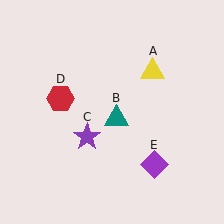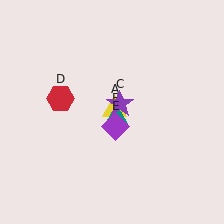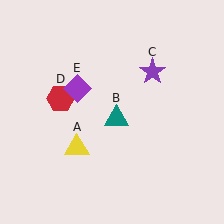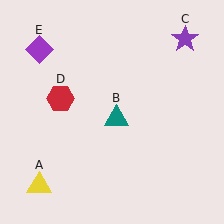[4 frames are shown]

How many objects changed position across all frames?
3 objects changed position: yellow triangle (object A), purple star (object C), purple diamond (object E).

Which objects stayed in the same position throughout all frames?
Teal triangle (object B) and red hexagon (object D) remained stationary.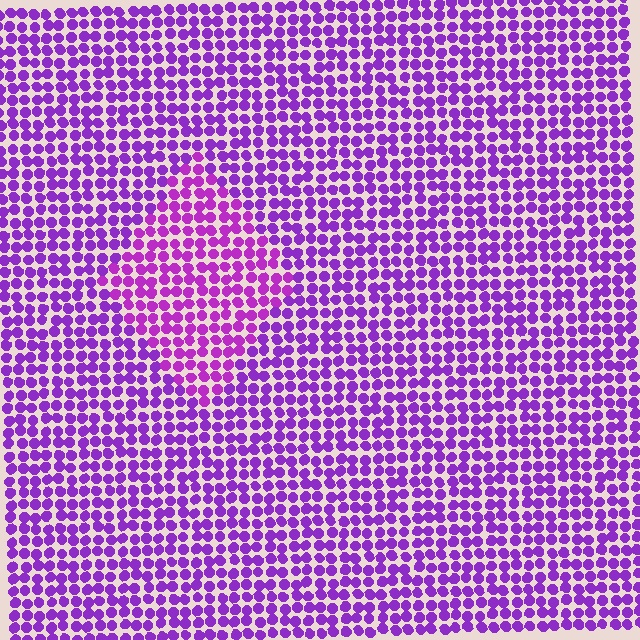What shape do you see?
I see a diamond.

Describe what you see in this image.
The image is filled with small purple elements in a uniform arrangement. A diamond-shaped region is visible where the elements are tinted to a slightly different hue, forming a subtle color boundary.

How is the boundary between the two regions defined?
The boundary is defined purely by a slight shift in hue (about 18 degrees). Spacing, size, and orientation are identical on both sides.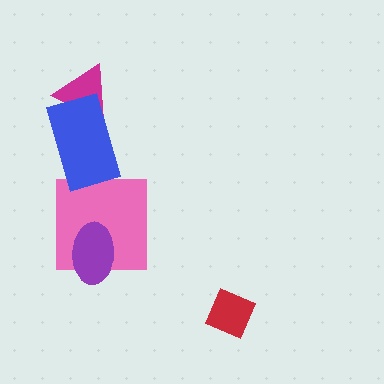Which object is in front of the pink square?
The purple ellipse is in front of the pink square.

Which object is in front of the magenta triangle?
The blue rectangle is in front of the magenta triangle.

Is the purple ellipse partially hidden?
No, no other shape covers it.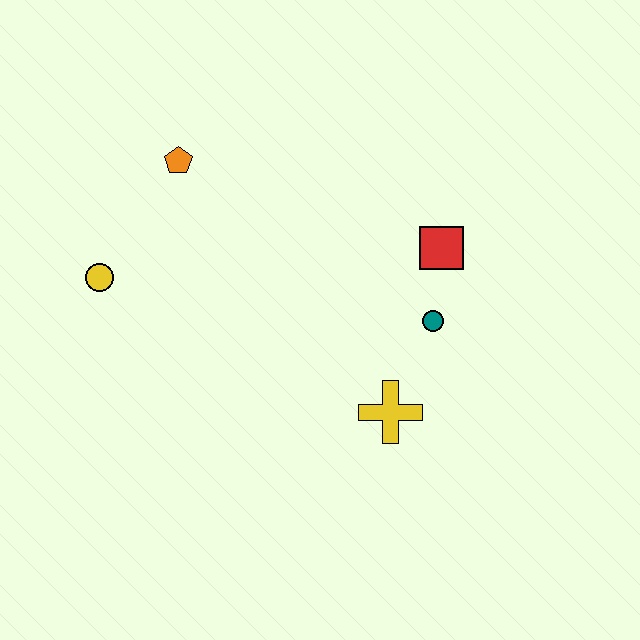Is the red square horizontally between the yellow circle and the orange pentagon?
No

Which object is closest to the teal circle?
The red square is closest to the teal circle.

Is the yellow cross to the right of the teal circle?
No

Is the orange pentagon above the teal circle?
Yes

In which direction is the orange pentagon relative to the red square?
The orange pentagon is to the left of the red square.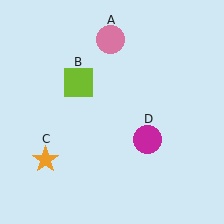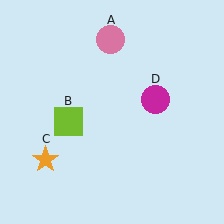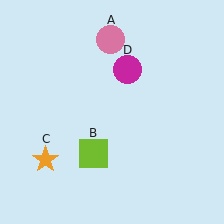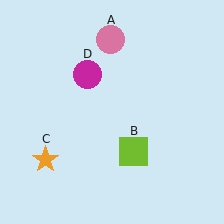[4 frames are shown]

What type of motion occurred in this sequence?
The lime square (object B), magenta circle (object D) rotated counterclockwise around the center of the scene.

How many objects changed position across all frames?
2 objects changed position: lime square (object B), magenta circle (object D).